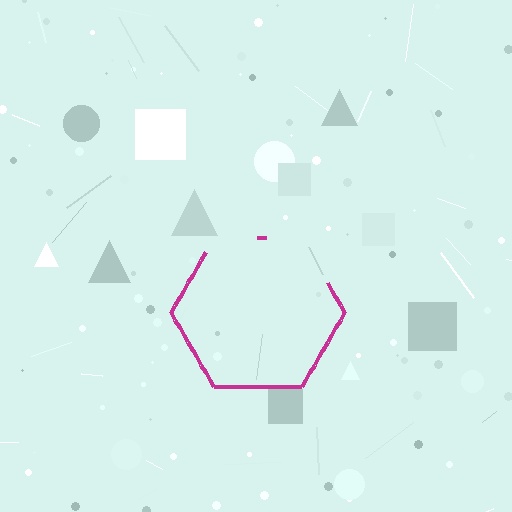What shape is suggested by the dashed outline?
The dashed outline suggests a hexagon.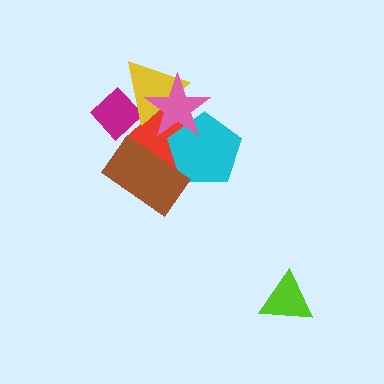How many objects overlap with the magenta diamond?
2 objects overlap with the magenta diamond.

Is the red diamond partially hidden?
Yes, it is partially covered by another shape.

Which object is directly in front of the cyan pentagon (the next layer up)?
The pink star is directly in front of the cyan pentagon.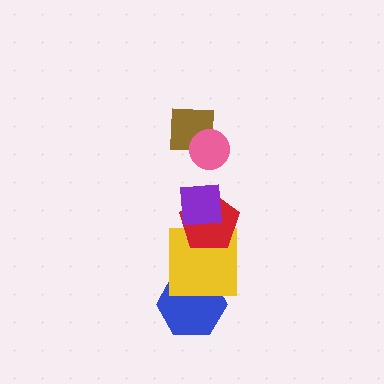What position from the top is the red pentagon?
The red pentagon is 4th from the top.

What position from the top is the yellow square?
The yellow square is 5th from the top.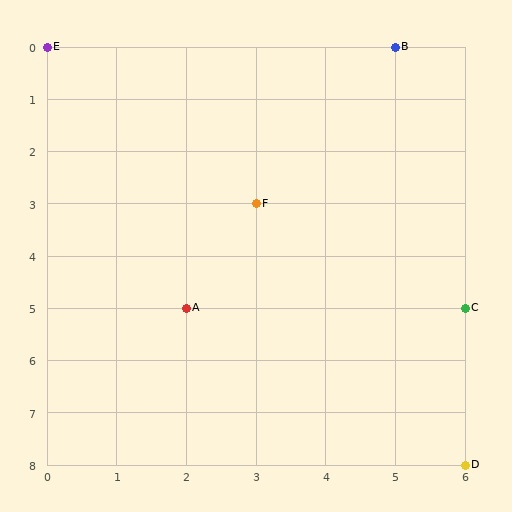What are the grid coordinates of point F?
Point F is at grid coordinates (3, 3).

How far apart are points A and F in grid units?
Points A and F are 1 column and 2 rows apart (about 2.2 grid units diagonally).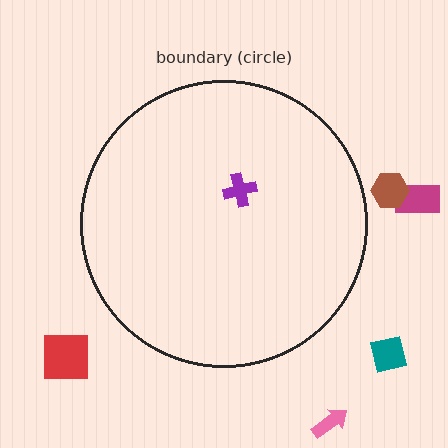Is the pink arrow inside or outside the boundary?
Outside.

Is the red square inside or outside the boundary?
Outside.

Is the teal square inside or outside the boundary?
Outside.